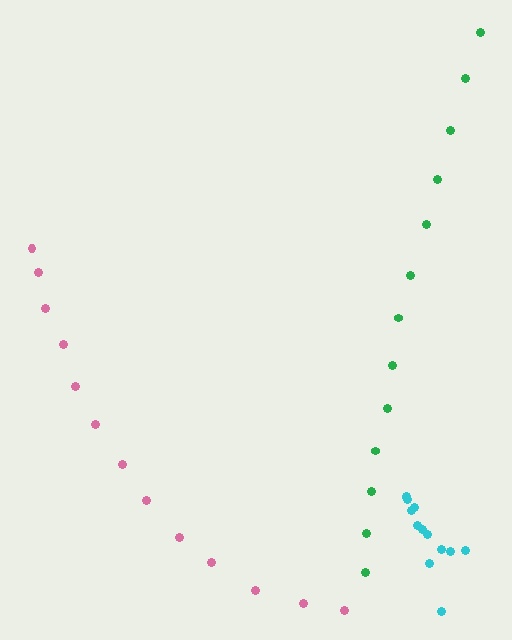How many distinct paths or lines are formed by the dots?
There are 3 distinct paths.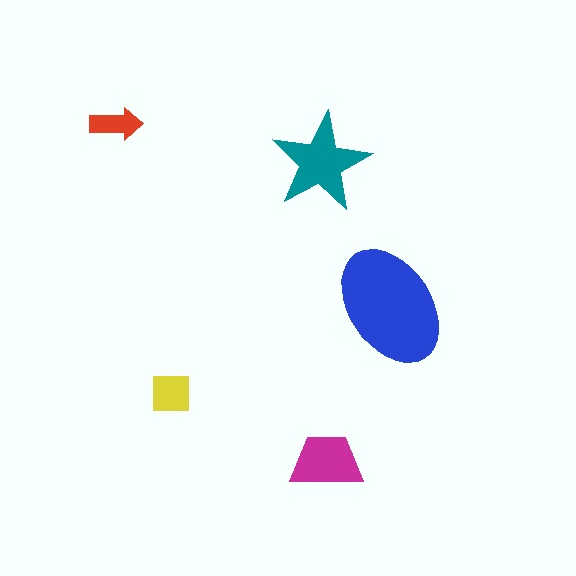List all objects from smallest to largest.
The red arrow, the yellow square, the magenta trapezoid, the teal star, the blue ellipse.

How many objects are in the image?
There are 5 objects in the image.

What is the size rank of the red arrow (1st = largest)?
5th.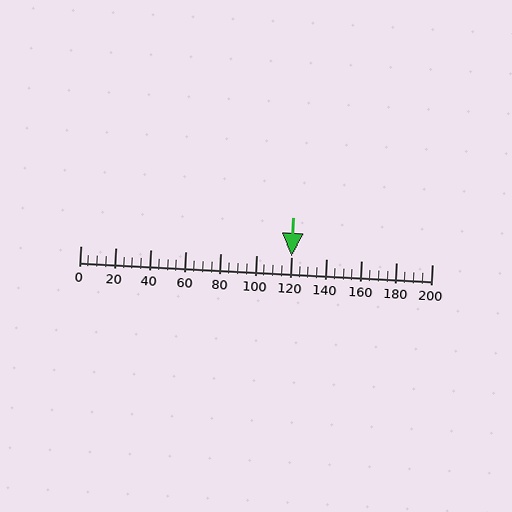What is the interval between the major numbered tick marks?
The major tick marks are spaced 20 units apart.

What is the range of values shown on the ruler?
The ruler shows values from 0 to 200.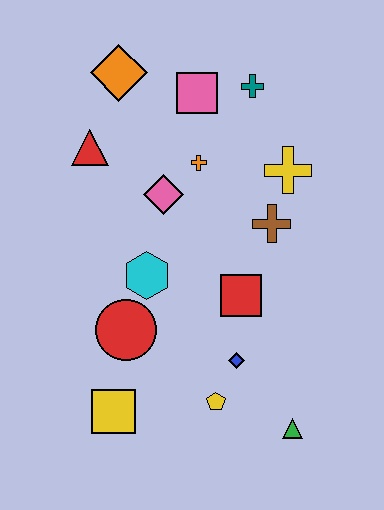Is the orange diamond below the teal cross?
No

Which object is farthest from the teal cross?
The yellow square is farthest from the teal cross.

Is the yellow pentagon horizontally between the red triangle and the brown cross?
Yes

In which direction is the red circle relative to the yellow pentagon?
The red circle is to the left of the yellow pentagon.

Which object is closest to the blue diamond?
The yellow pentagon is closest to the blue diamond.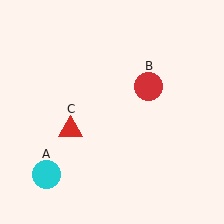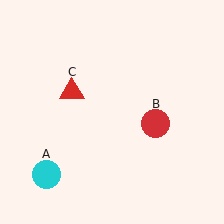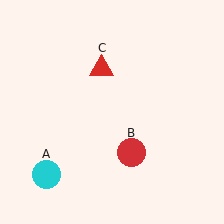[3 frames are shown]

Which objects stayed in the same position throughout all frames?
Cyan circle (object A) remained stationary.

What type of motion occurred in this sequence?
The red circle (object B), red triangle (object C) rotated clockwise around the center of the scene.